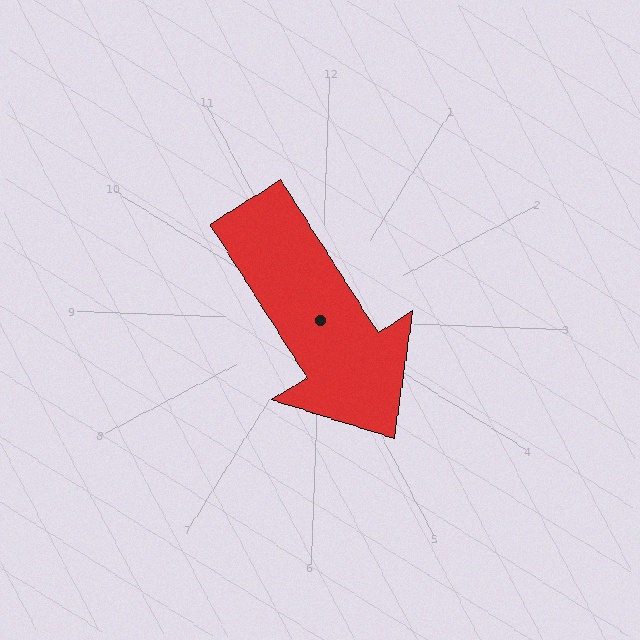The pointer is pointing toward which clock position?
Roughly 5 o'clock.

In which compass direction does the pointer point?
Southeast.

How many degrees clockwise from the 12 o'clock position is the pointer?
Approximately 146 degrees.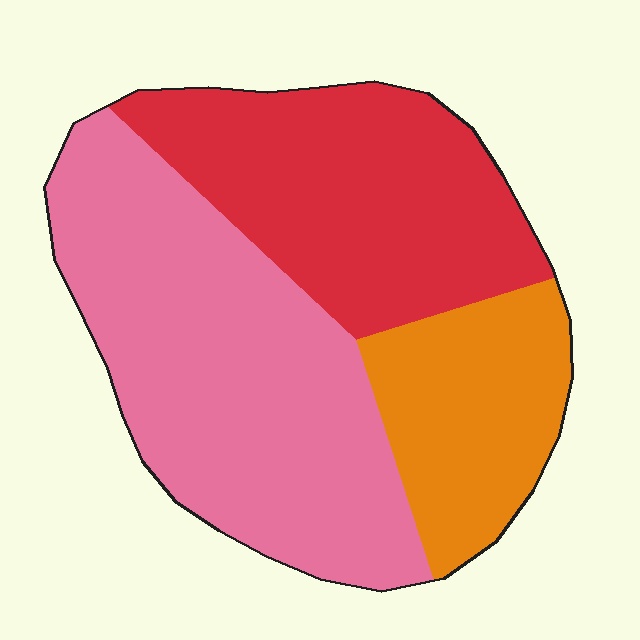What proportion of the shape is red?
Red covers around 35% of the shape.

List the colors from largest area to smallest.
From largest to smallest: pink, red, orange.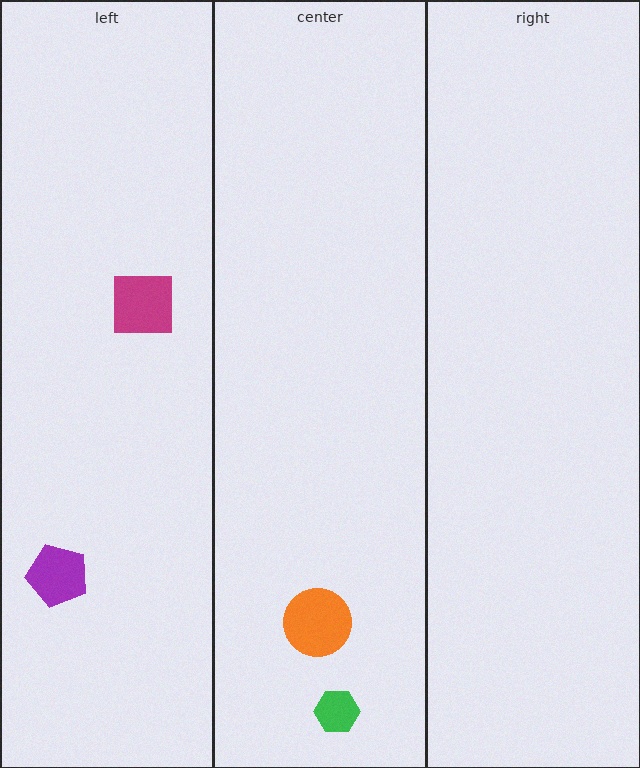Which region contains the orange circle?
The center region.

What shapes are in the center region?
The green hexagon, the orange circle.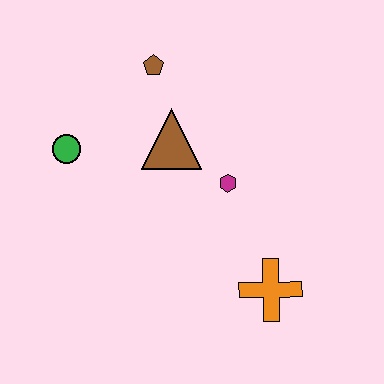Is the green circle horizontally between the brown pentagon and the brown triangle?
No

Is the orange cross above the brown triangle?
No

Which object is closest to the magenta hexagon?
The brown triangle is closest to the magenta hexagon.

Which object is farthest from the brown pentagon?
The orange cross is farthest from the brown pentagon.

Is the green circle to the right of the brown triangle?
No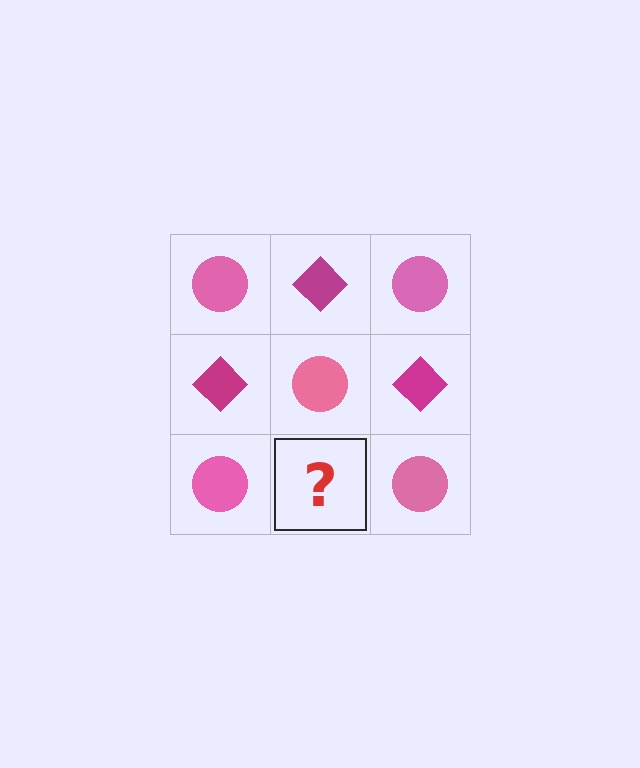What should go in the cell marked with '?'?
The missing cell should contain a magenta diamond.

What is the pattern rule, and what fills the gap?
The rule is that it alternates pink circle and magenta diamond in a checkerboard pattern. The gap should be filled with a magenta diamond.